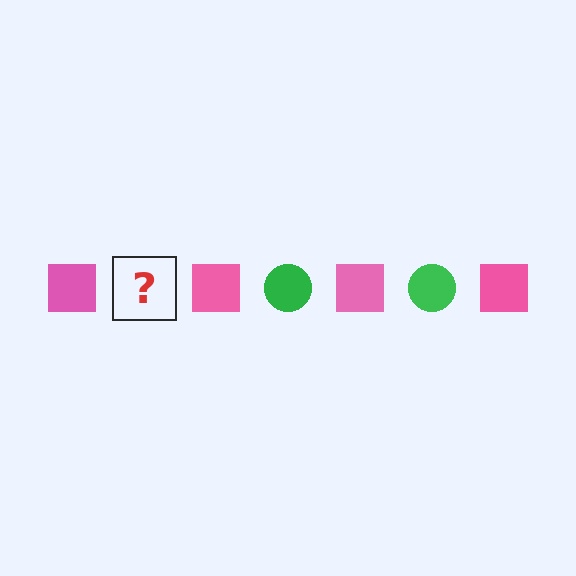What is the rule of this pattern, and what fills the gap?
The rule is that the pattern alternates between pink square and green circle. The gap should be filled with a green circle.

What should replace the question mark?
The question mark should be replaced with a green circle.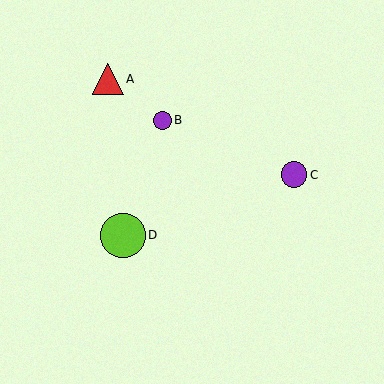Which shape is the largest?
The lime circle (labeled D) is the largest.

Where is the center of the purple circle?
The center of the purple circle is at (162, 120).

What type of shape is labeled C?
Shape C is a purple circle.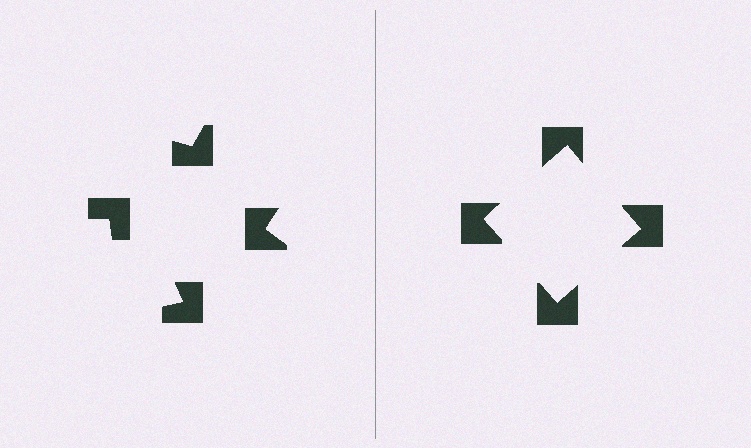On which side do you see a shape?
An illusory square appears on the right side. On the left side the wedge cuts are rotated, so no coherent shape forms.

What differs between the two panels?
The notched squares are positioned identically on both sides; only the wedge orientations differ. On the right they align to a square; on the left they are misaligned.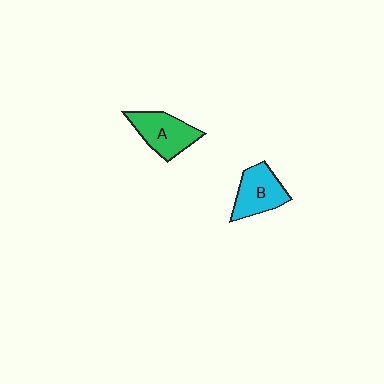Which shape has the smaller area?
Shape B (cyan).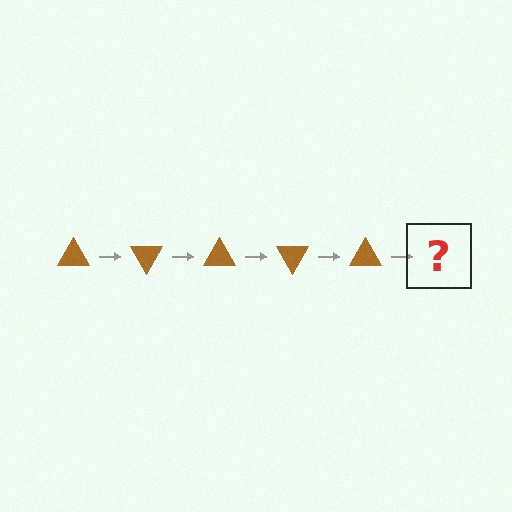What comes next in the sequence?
The next element should be a brown triangle rotated 300 degrees.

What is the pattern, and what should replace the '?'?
The pattern is that the triangle rotates 60 degrees each step. The '?' should be a brown triangle rotated 300 degrees.